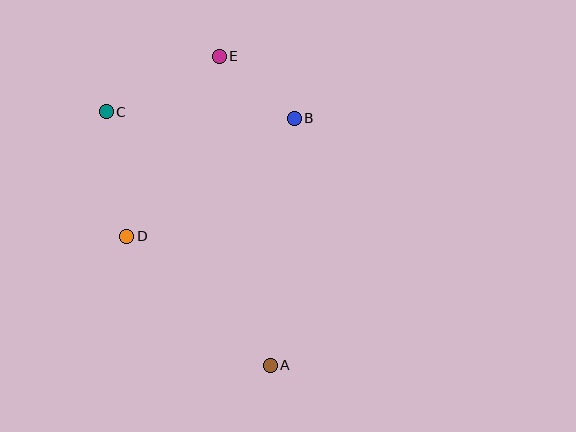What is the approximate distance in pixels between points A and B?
The distance between A and B is approximately 248 pixels.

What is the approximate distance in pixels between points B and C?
The distance between B and C is approximately 188 pixels.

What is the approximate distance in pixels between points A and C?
The distance between A and C is approximately 302 pixels.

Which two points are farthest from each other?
Points A and E are farthest from each other.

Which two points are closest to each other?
Points B and E are closest to each other.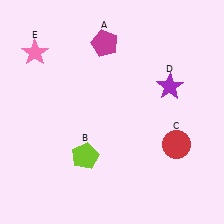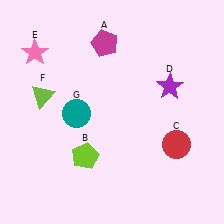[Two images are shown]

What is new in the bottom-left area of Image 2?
A teal circle (G) was added in the bottom-left area of Image 2.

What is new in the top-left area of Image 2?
A lime triangle (F) was added in the top-left area of Image 2.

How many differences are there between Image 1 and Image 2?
There are 2 differences between the two images.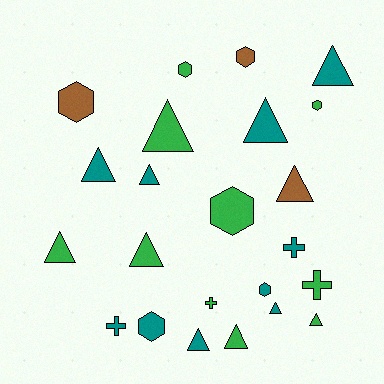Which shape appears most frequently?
Triangle, with 12 objects.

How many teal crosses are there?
There are 2 teal crosses.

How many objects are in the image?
There are 23 objects.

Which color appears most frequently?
Green, with 10 objects.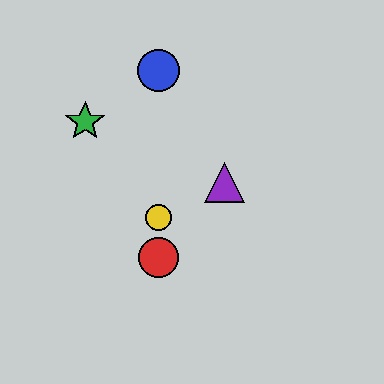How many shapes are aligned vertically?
3 shapes (the red circle, the blue circle, the yellow circle) are aligned vertically.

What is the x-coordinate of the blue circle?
The blue circle is at x≈158.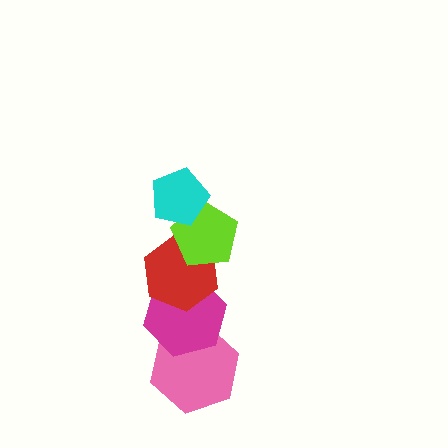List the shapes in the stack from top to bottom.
From top to bottom: the cyan pentagon, the lime pentagon, the red hexagon, the magenta hexagon, the pink hexagon.